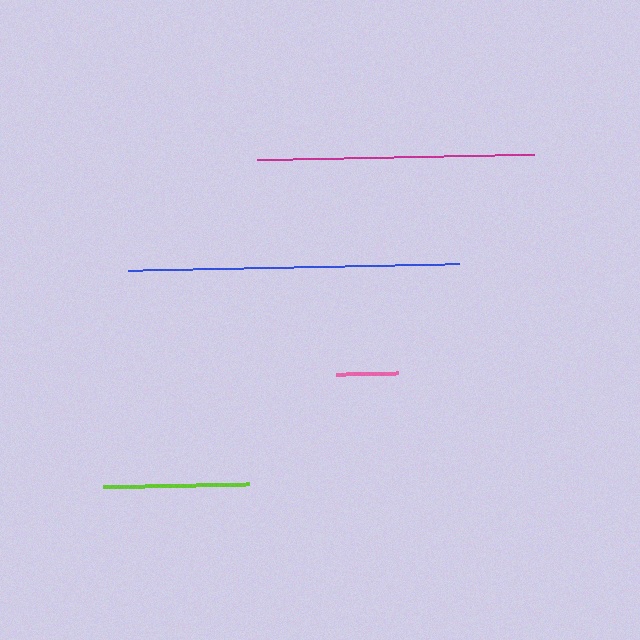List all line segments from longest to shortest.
From longest to shortest: blue, magenta, lime, pink.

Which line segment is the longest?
The blue line is the longest at approximately 331 pixels.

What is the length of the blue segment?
The blue segment is approximately 331 pixels long.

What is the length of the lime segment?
The lime segment is approximately 146 pixels long.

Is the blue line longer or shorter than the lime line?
The blue line is longer than the lime line.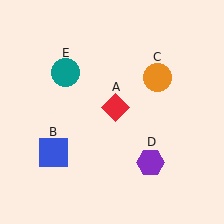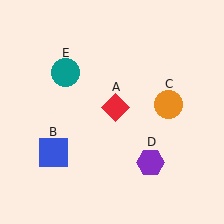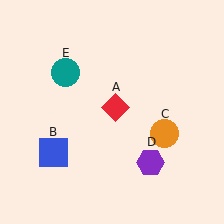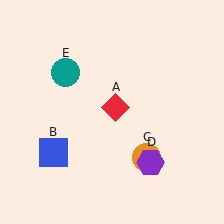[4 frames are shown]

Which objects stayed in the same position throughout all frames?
Red diamond (object A) and blue square (object B) and purple hexagon (object D) and teal circle (object E) remained stationary.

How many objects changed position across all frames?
1 object changed position: orange circle (object C).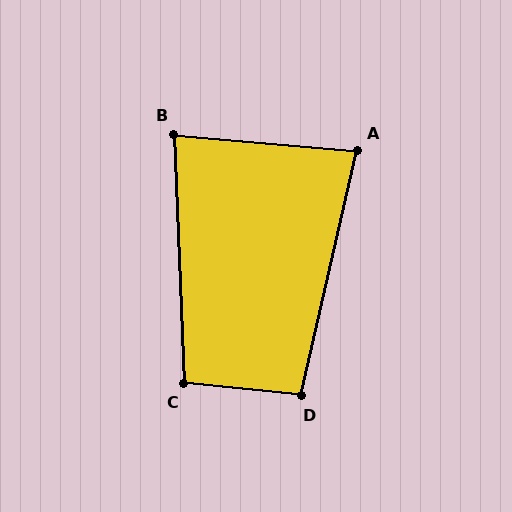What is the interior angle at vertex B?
Approximately 83 degrees (acute).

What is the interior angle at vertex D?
Approximately 97 degrees (obtuse).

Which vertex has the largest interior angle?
C, at approximately 98 degrees.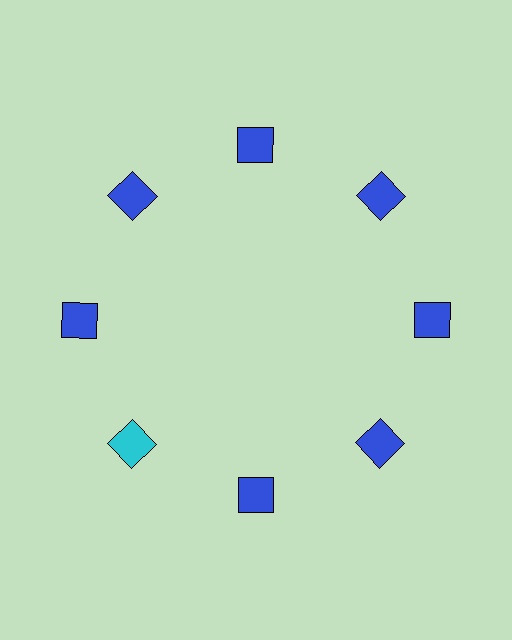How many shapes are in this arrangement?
There are 8 shapes arranged in a ring pattern.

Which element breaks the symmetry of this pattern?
The cyan square at roughly the 8 o'clock position breaks the symmetry. All other shapes are blue squares.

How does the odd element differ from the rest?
It has a different color: cyan instead of blue.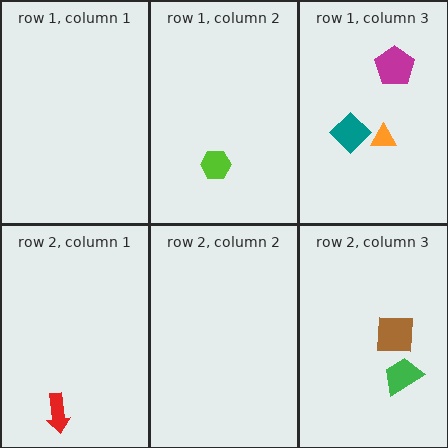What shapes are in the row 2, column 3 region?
The brown square, the green trapezoid.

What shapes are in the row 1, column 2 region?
The lime hexagon.